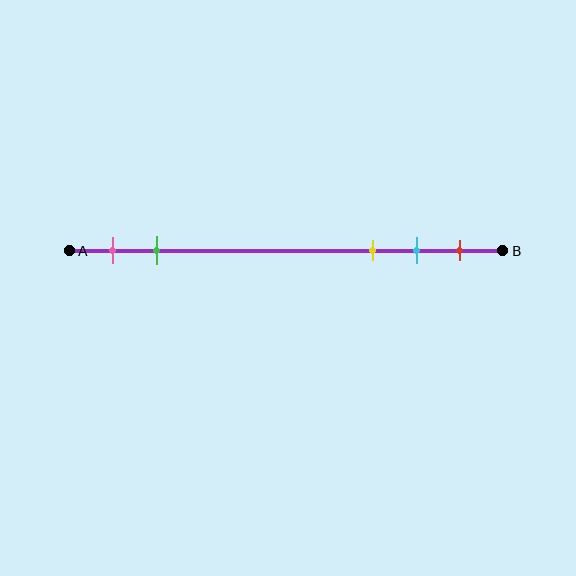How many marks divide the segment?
There are 5 marks dividing the segment.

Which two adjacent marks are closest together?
The cyan and red marks are the closest adjacent pair.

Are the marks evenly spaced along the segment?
No, the marks are not evenly spaced.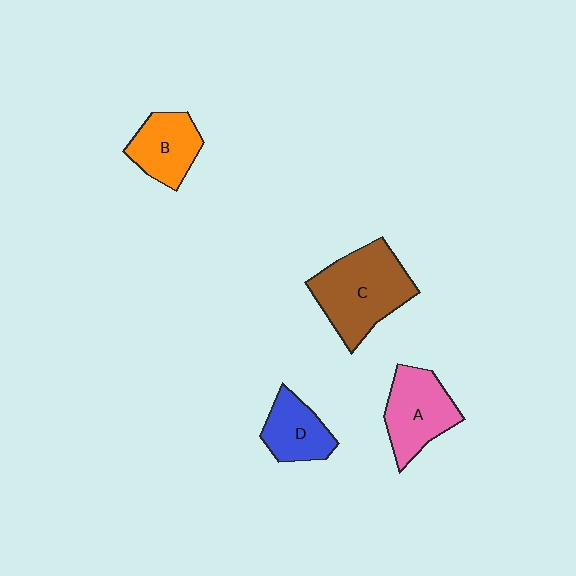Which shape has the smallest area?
Shape D (blue).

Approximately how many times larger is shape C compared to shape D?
Approximately 1.9 times.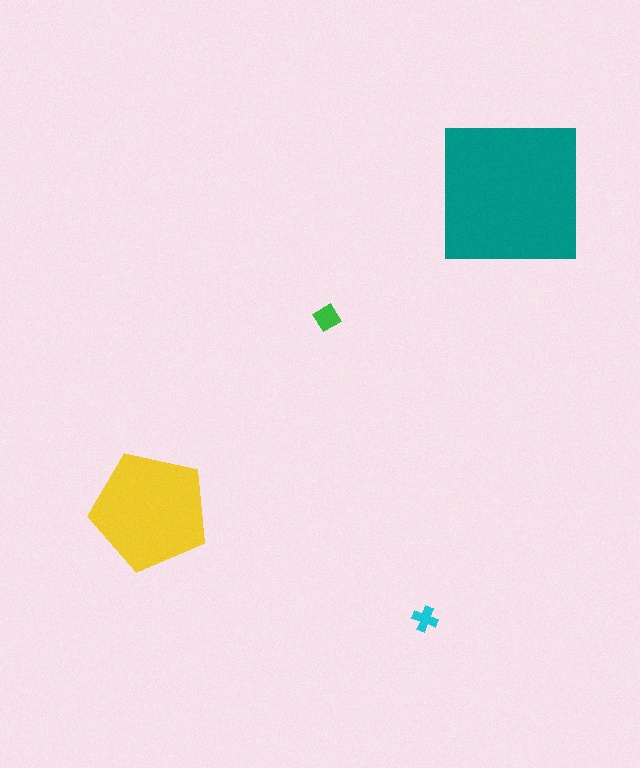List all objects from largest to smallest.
The teal square, the yellow pentagon, the green diamond, the cyan cross.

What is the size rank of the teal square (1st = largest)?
1st.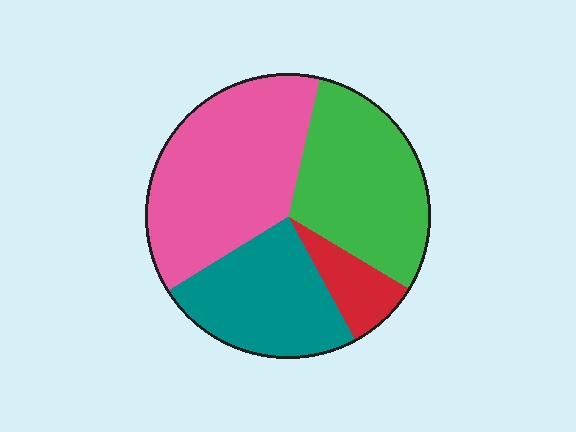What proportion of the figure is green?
Green takes up about one third (1/3) of the figure.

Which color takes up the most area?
Pink, at roughly 40%.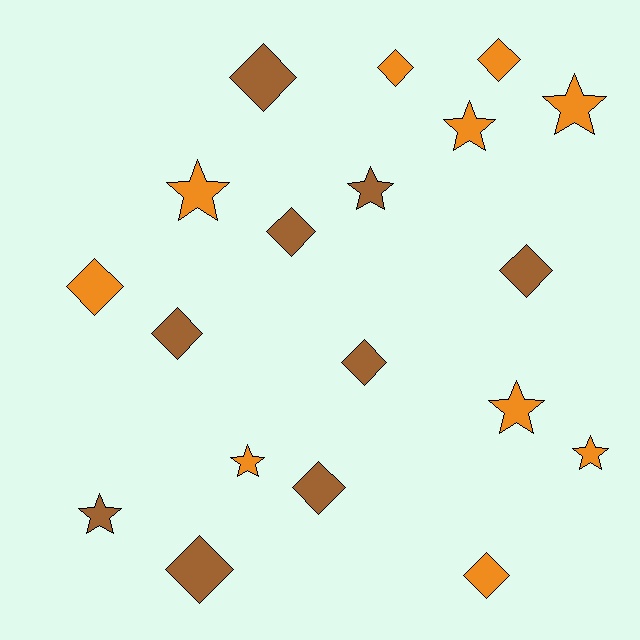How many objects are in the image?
There are 19 objects.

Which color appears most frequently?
Orange, with 10 objects.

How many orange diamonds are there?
There are 4 orange diamonds.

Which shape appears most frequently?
Diamond, with 11 objects.